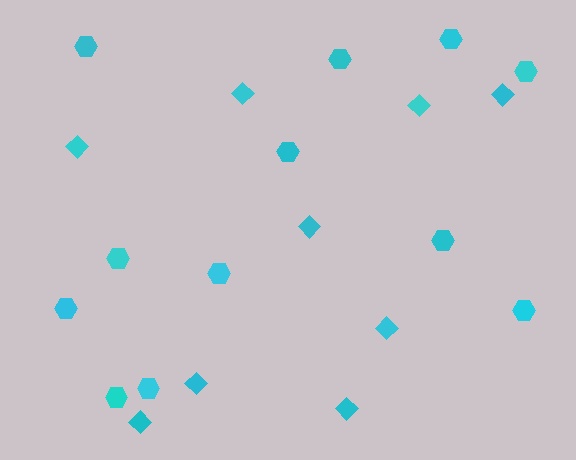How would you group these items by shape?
There are 2 groups: one group of hexagons (12) and one group of diamonds (9).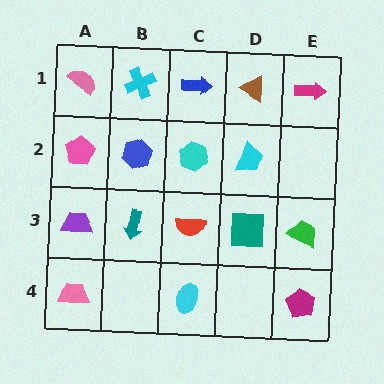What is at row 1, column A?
A pink semicircle.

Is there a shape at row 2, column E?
No, that cell is empty.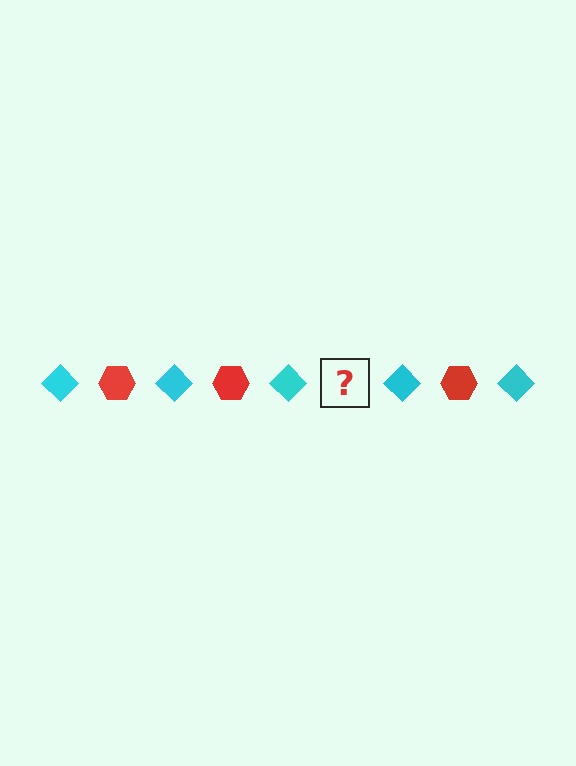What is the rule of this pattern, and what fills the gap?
The rule is that the pattern alternates between cyan diamond and red hexagon. The gap should be filled with a red hexagon.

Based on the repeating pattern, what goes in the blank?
The blank should be a red hexagon.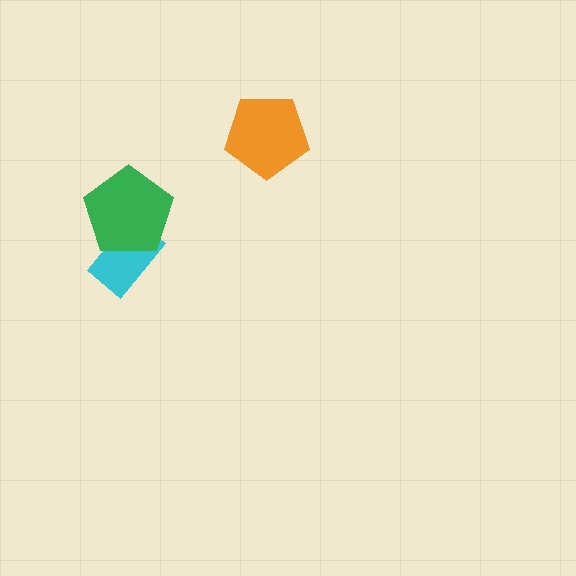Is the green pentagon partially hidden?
No, no other shape covers it.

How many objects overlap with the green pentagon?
1 object overlaps with the green pentagon.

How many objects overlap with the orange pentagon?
0 objects overlap with the orange pentagon.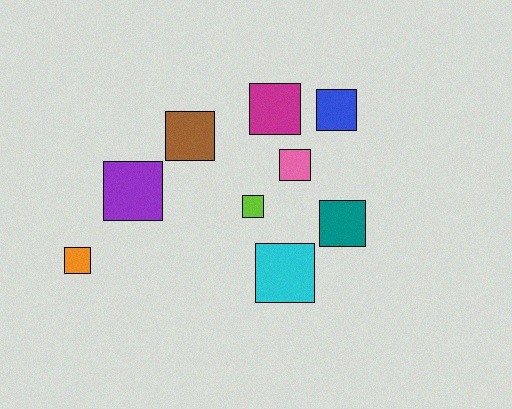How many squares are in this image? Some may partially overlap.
There are 9 squares.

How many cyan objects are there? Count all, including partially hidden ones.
There is 1 cyan object.